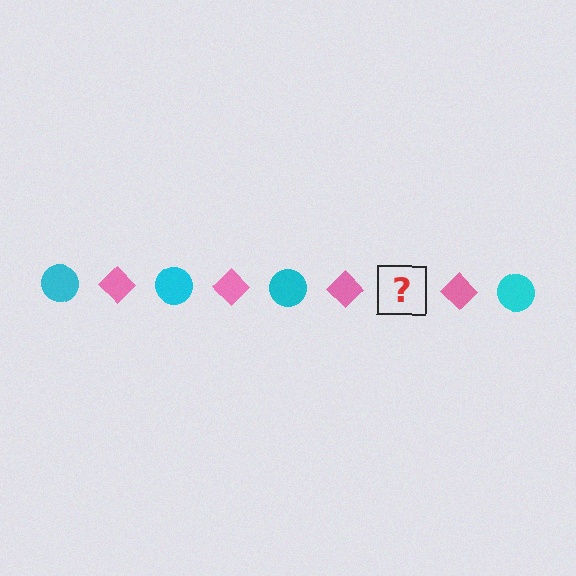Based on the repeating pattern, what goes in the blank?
The blank should be a cyan circle.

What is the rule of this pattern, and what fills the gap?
The rule is that the pattern alternates between cyan circle and pink diamond. The gap should be filled with a cyan circle.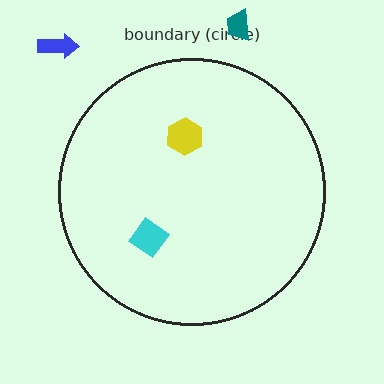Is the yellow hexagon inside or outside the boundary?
Inside.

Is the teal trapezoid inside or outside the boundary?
Outside.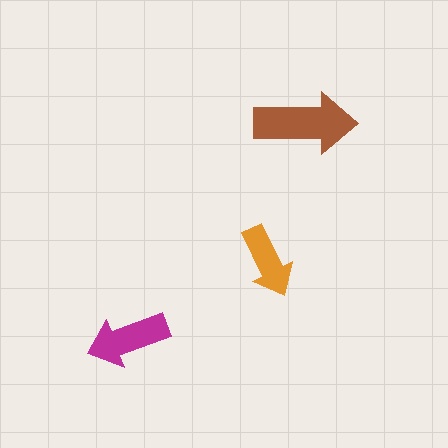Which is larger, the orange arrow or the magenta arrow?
The magenta one.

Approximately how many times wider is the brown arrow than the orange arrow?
About 1.5 times wider.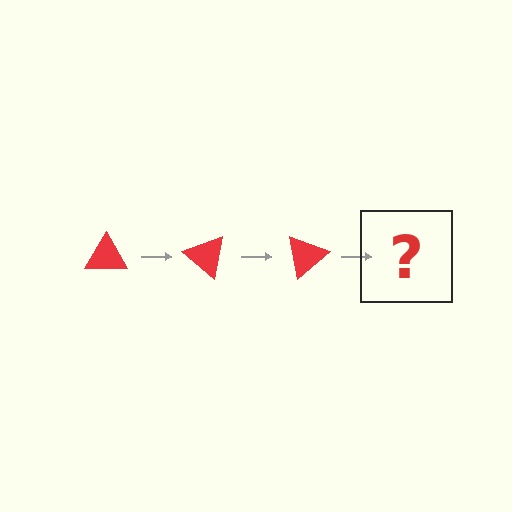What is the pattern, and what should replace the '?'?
The pattern is that the triangle rotates 40 degrees each step. The '?' should be a red triangle rotated 120 degrees.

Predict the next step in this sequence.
The next step is a red triangle rotated 120 degrees.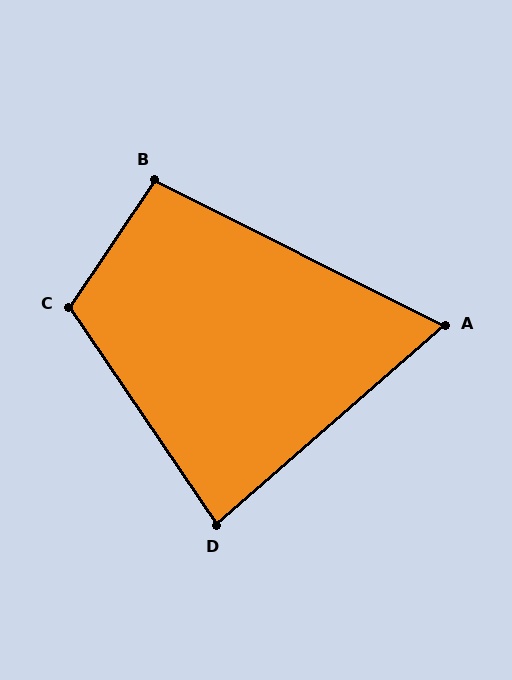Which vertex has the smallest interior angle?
A, at approximately 68 degrees.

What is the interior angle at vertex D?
Approximately 83 degrees (acute).